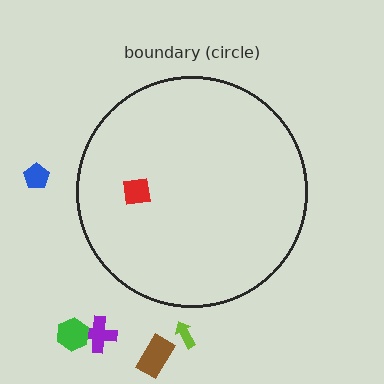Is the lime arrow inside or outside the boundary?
Outside.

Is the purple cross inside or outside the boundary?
Outside.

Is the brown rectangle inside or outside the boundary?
Outside.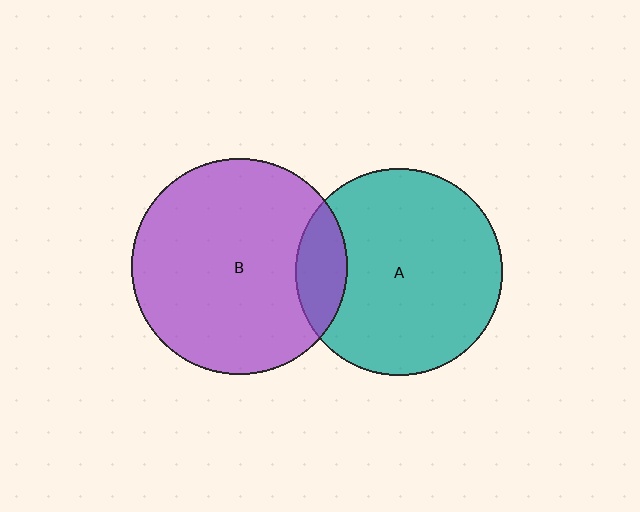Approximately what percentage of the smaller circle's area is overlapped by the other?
Approximately 15%.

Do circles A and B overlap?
Yes.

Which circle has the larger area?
Circle B (purple).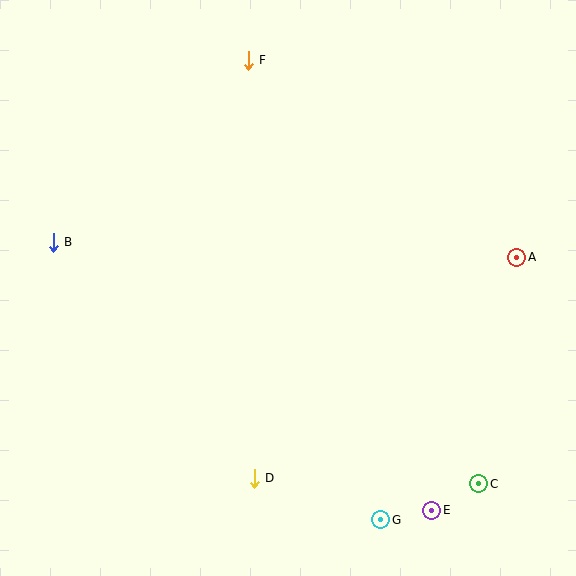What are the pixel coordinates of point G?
Point G is at (381, 520).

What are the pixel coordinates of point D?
Point D is at (254, 478).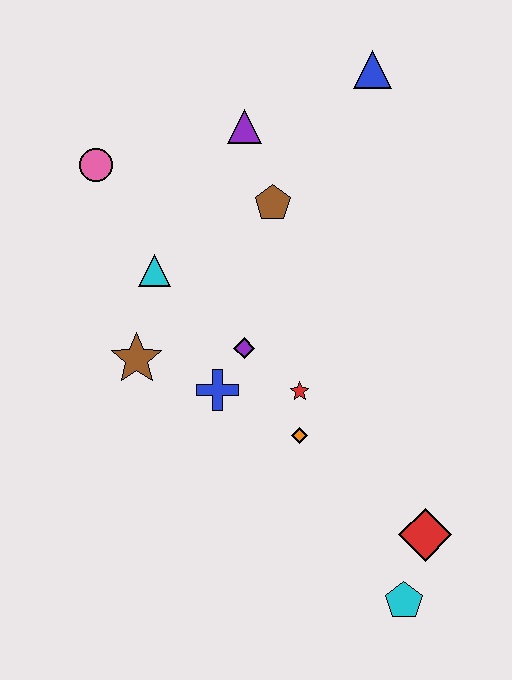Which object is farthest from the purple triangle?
The cyan pentagon is farthest from the purple triangle.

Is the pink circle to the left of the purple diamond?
Yes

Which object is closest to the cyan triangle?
The brown star is closest to the cyan triangle.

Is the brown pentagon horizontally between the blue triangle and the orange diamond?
No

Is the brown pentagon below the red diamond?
No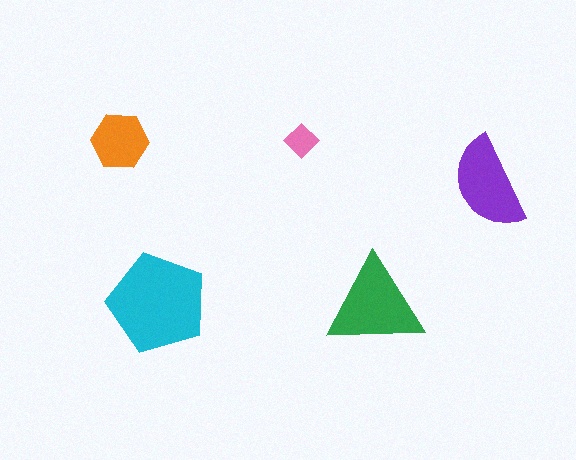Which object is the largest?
The cyan pentagon.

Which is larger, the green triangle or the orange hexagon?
The green triangle.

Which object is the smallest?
The pink diamond.